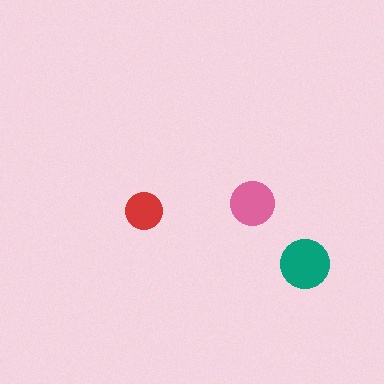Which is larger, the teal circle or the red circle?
The teal one.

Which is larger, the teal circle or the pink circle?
The teal one.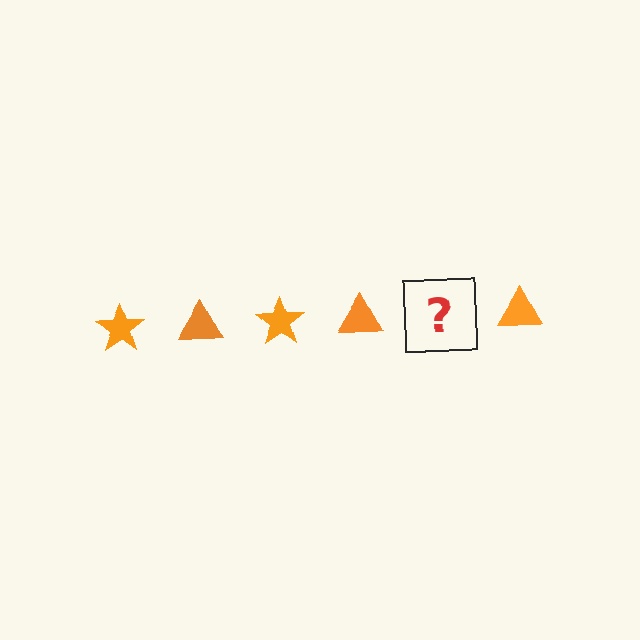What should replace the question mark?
The question mark should be replaced with an orange star.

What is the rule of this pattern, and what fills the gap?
The rule is that the pattern cycles through star, triangle shapes in orange. The gap should be filled with an orange star.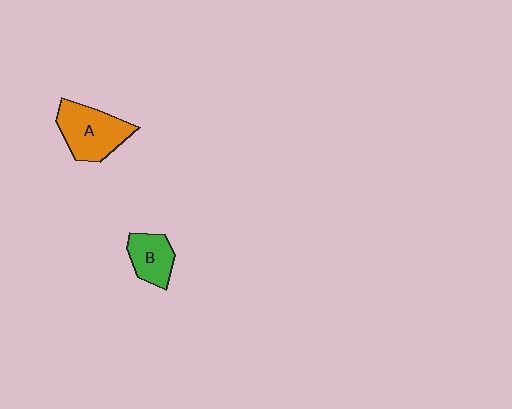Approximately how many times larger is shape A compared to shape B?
Approximately 1.6 times.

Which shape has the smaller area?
Shape B (green).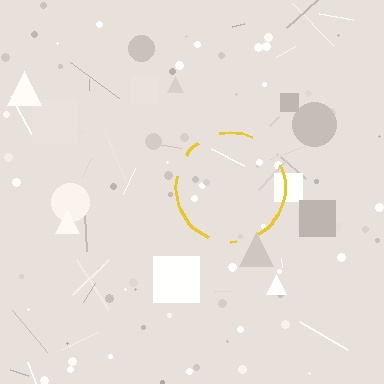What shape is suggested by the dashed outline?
The dashed outline suggests a circle.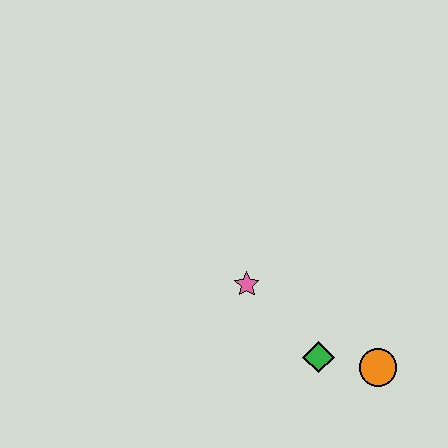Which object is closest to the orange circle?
The green diamond is closest to the orange circle.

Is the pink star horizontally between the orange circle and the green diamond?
No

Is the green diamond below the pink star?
Yes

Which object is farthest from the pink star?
The orange circle is farthest from the pink star.